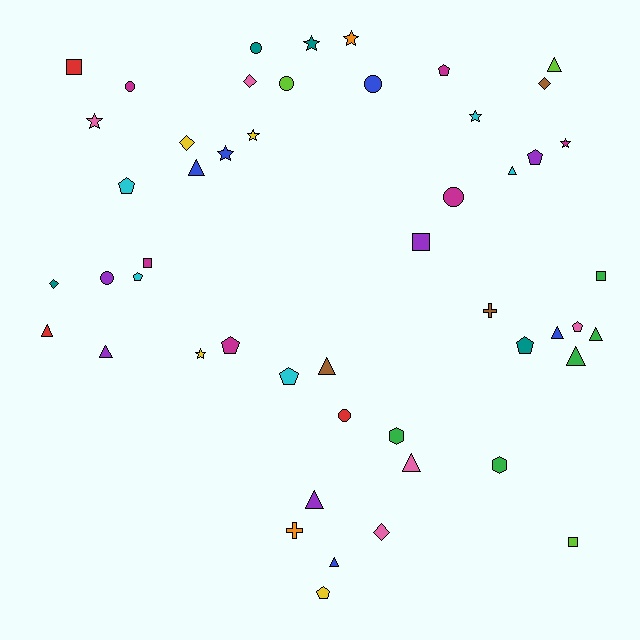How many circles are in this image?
There are 7 circles.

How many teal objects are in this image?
There are 4 teal objects.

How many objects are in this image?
There are 50 objects.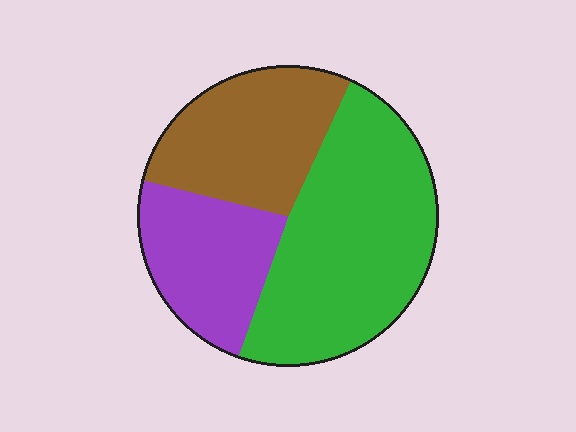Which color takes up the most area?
Green, at roughly 50%.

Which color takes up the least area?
Purple, at roughly 25%.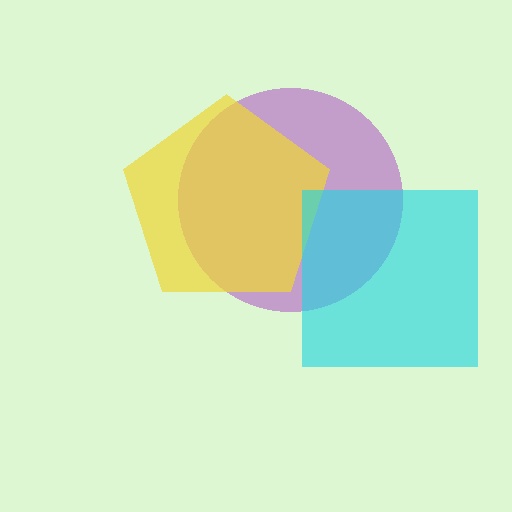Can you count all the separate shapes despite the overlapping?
Yes, there are 3 separate shapes.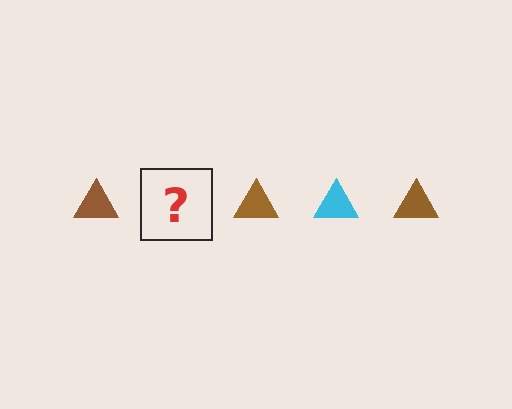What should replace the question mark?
The question mark should be replaced with a cyan triangle.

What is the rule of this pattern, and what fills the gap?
The rule is that the pattern cycles through brown, cyan triangles. The gap should be filled with a cyan triangle.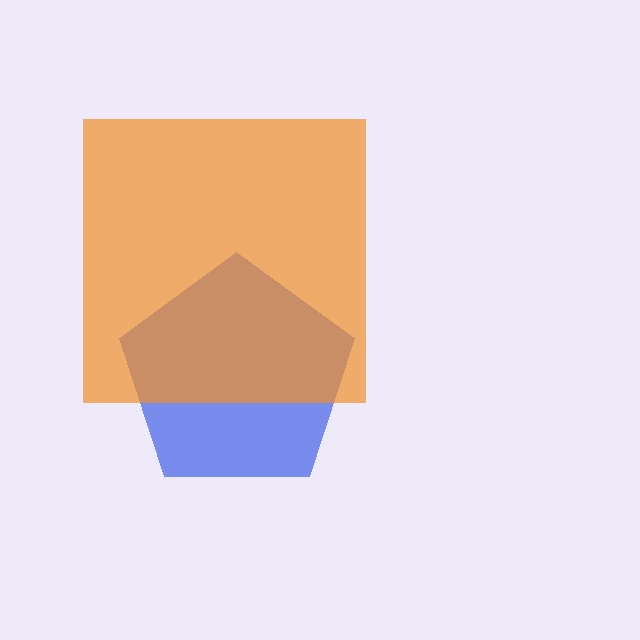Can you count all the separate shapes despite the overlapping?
Yes, there are 2 separate shapes.